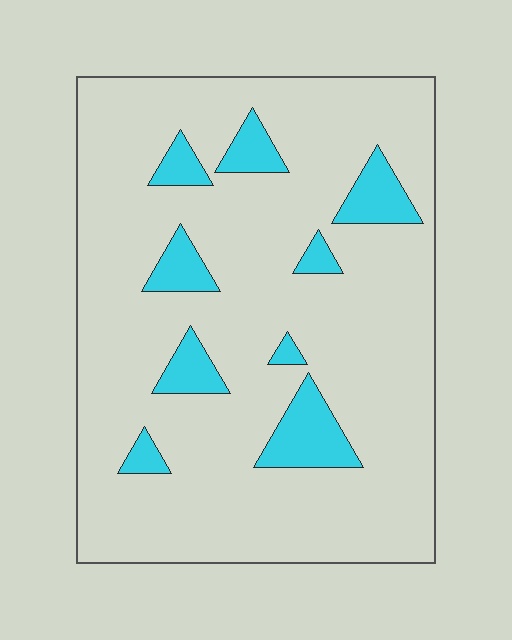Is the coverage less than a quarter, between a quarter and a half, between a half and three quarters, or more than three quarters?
Less than a quarter.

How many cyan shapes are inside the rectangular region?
9.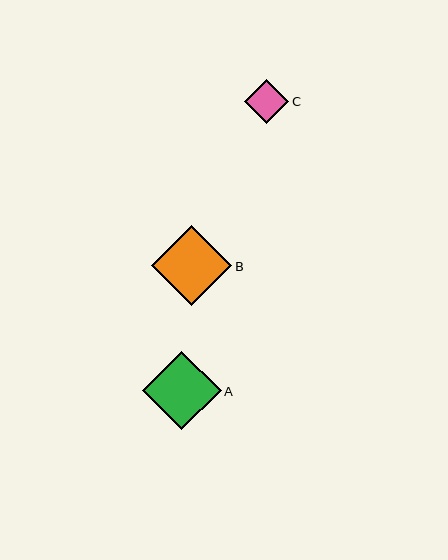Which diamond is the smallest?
Diamond C is the smallest with a size of approximately 45 pixels.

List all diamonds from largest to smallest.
From largest to smallest: B, A, C.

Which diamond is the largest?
Diamond B is the largest with a size of approximately 80 pixels.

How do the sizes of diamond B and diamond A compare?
Diamond B and diamond A are approximately the same size.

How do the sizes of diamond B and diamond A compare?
Diamond B and diamond A are approximately the same size.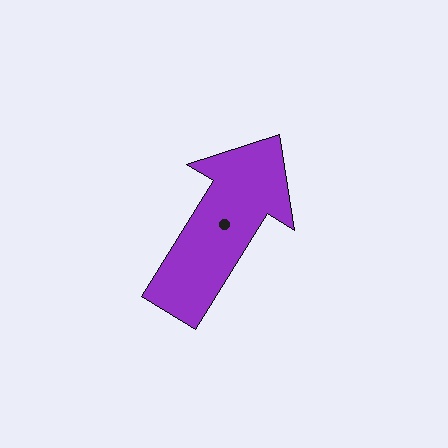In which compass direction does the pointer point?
Northeast.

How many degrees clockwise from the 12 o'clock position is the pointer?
Approximately 32 degrees.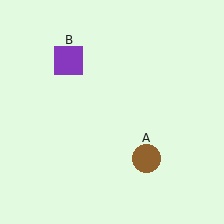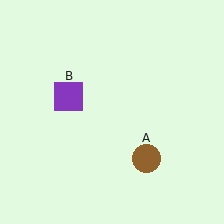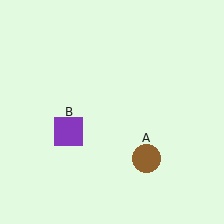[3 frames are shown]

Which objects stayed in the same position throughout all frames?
Brown circle (object A) remained stationary.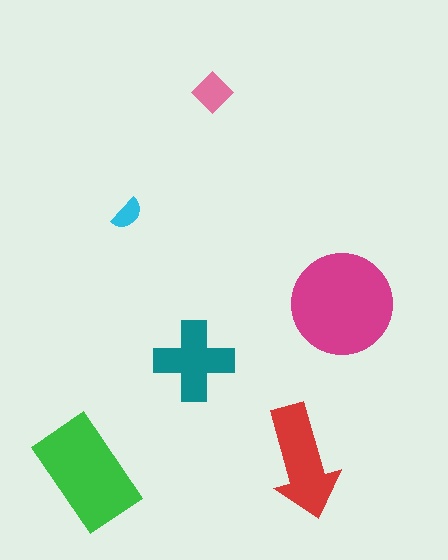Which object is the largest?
The magenta circle.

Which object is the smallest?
The cyan semicircle.